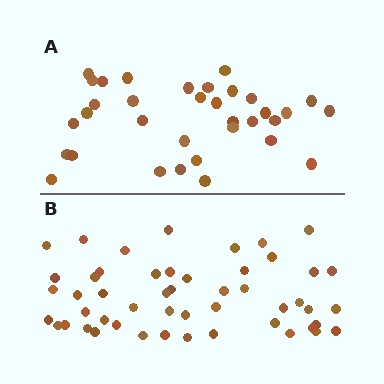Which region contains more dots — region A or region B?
Region B (the bottom region) has more dots.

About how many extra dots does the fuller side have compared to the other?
Region B has approximately 15 more dots than region A.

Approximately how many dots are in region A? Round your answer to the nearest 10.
About 30 dots. (The exact count is 34, which rounds to 30.)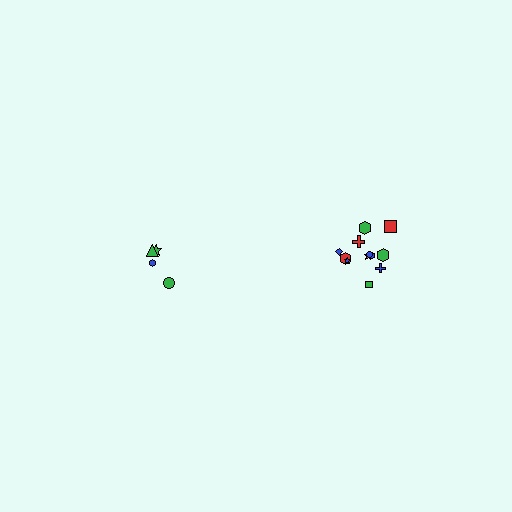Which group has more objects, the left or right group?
The right group.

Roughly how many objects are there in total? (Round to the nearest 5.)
Roughly 15 objects in total.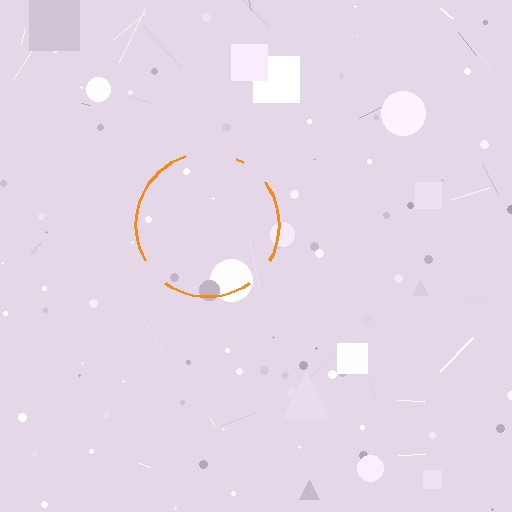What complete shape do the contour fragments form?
The contour fragments form a circle.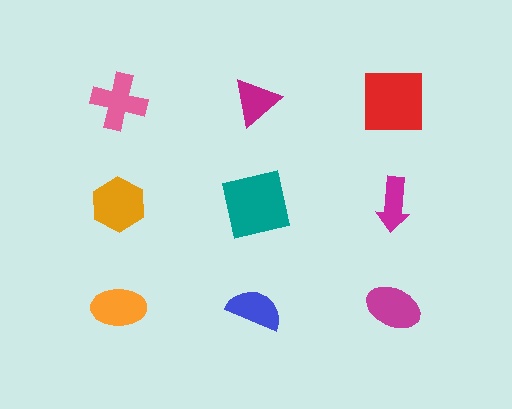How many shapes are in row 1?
3 shapes.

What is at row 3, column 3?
A magenta ellipse.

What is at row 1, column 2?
A magenta triangle.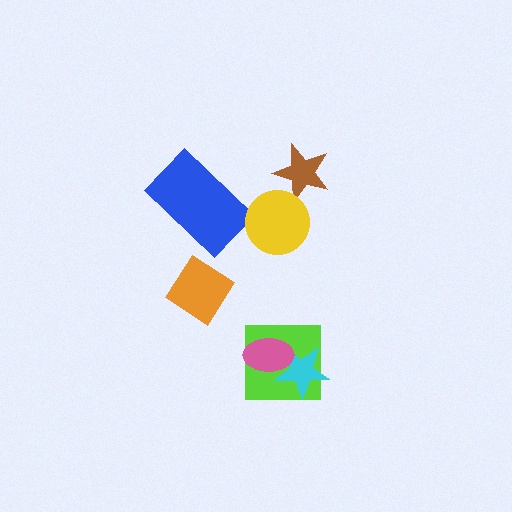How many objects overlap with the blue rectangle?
0 objects overlap with the blue rectangle.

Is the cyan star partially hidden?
Yes, it is partially covered by another shape.